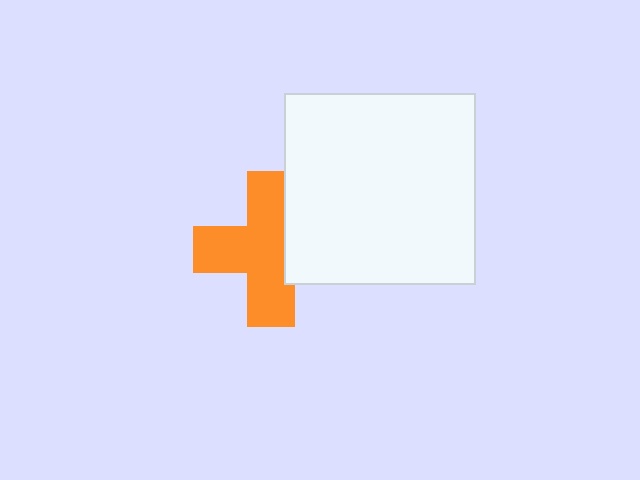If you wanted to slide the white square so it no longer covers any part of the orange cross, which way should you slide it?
Slide it right — that is the most direct way to separate the two shapes.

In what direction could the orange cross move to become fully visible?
The orange cross could move left. That would shift it out from behind the white square entirely.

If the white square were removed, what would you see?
You would see the complete orange cross.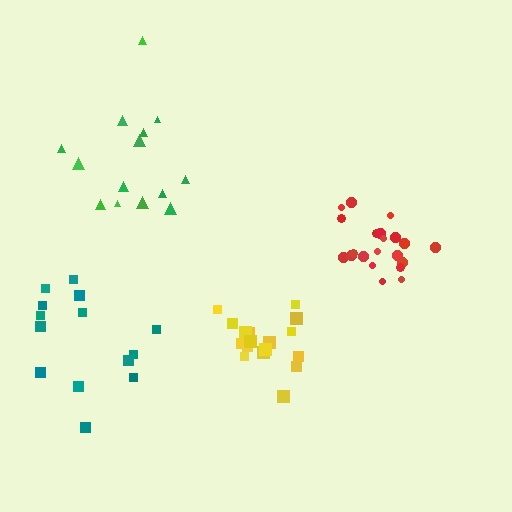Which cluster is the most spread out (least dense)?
Green.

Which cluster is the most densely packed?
Red.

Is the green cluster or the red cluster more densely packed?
Red.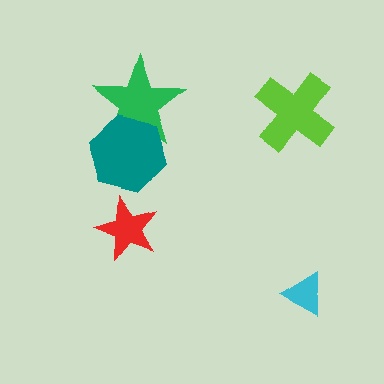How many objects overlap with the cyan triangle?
0 objects overlap with the cyan triangle.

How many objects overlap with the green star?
1 object overlaps with the green star.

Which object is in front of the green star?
The teal hexagon is in front of the green star.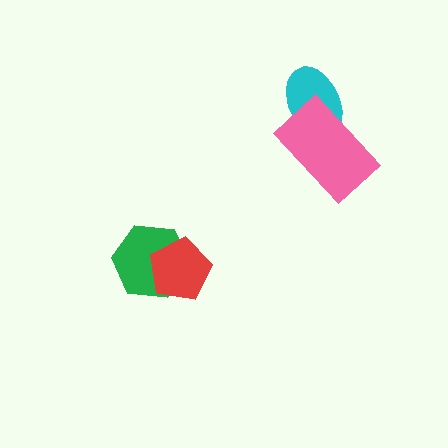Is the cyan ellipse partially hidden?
Yes, it is partially covered by another shape.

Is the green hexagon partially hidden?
Yes, it is partially covered by another shape.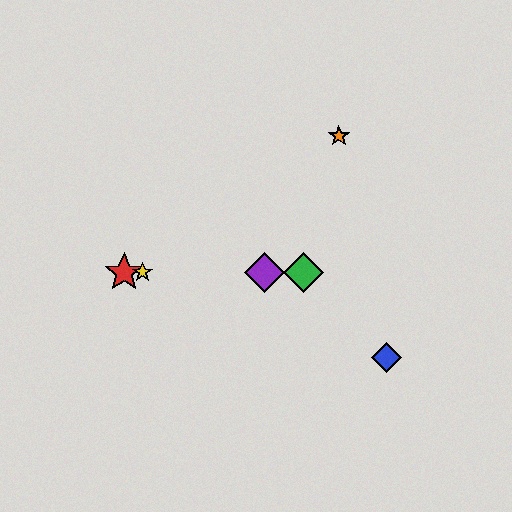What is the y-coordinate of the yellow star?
The yellow star is at y≈272.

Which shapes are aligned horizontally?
The red star, the green diamond, the yellow star, the purple diamond are aligned horizontally.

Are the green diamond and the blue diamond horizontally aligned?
No, the green diamond is at y≈272 and the blue diamond is at y≈358.